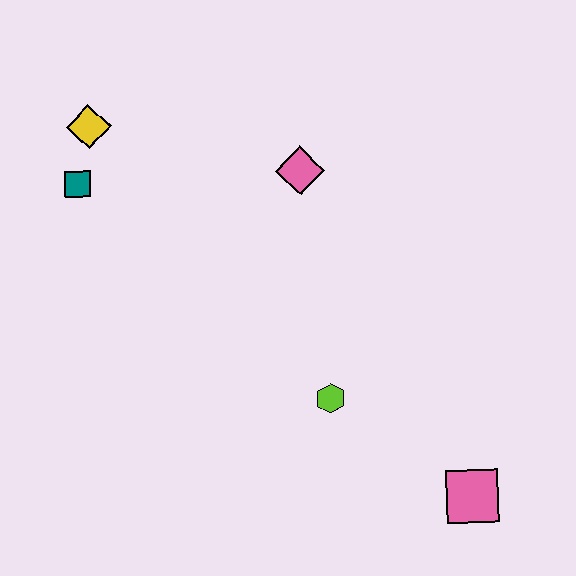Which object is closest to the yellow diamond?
The teal square is closest to the yellow diamond.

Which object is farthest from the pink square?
The yellow diamond is farthest from the pink square.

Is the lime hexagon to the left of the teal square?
No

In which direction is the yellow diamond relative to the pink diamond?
The yellow diamond is to the left of the pink diamond.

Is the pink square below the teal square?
Yes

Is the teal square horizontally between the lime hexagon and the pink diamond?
No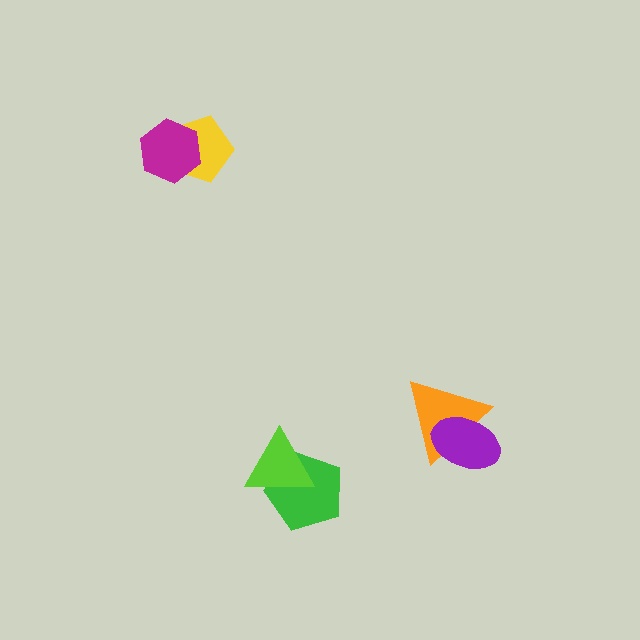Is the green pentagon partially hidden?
Yes, it is partially covered by another shape.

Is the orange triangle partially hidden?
Yes, it is partially covered by another shape.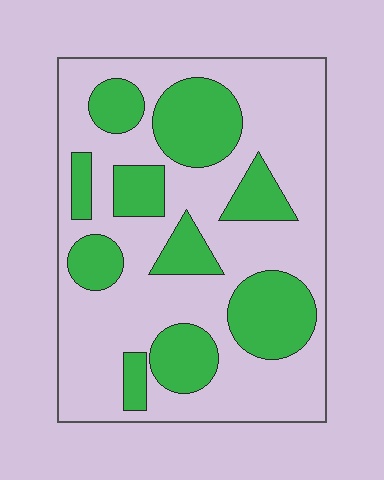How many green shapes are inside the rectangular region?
10.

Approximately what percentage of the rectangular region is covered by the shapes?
Approximately 35%.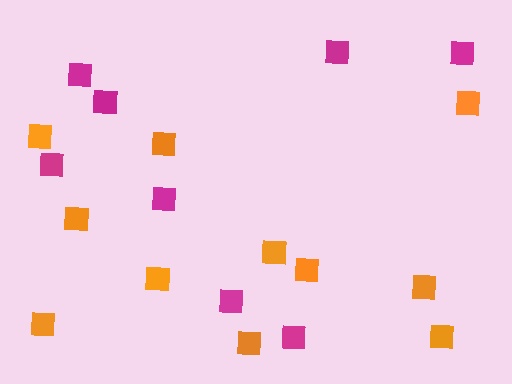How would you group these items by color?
There are 2 groups: one group of magenta squares (8) and one group of orange squares (11).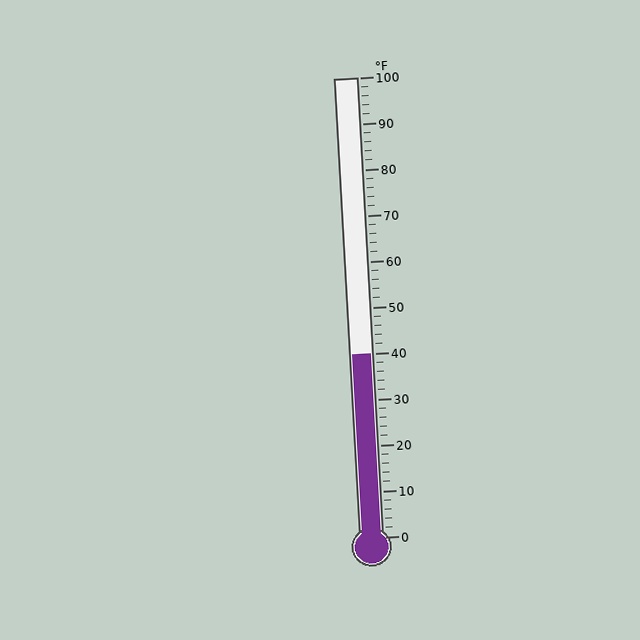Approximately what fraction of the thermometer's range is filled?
The thermometer is filled to approximately 40% of its range.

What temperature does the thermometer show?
The thermometer shows approximately 40°F.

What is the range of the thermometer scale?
The thermometer scale ranges from 0°F to 100°F.